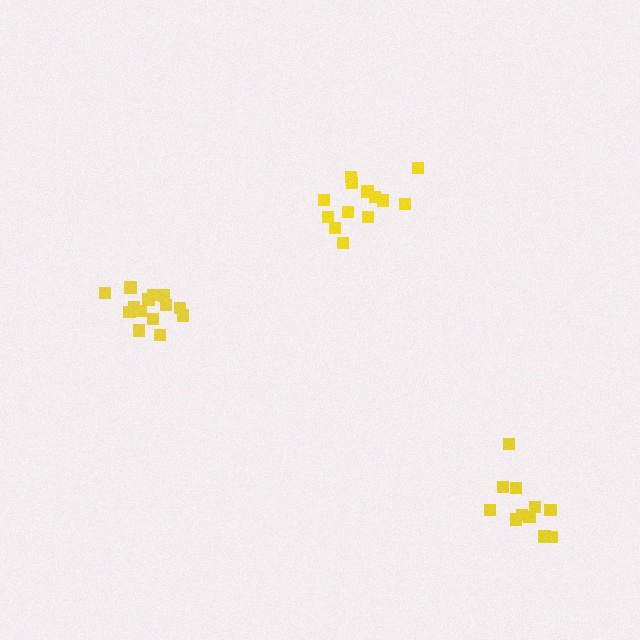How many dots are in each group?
Group 1: 13 dots, Group 2: 14 dots, Group 3: 11 dots (38 total).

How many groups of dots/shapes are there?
There are 3 groups.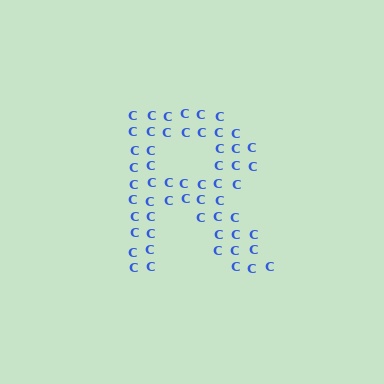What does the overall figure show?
The overall figure shows the letter R.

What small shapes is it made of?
It is made of small letter C's.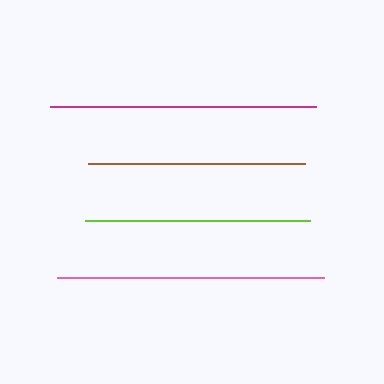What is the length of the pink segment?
The pink segment is approximately 267 pixels long.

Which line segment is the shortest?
The brown line is the shortest at approximately 217 pixels.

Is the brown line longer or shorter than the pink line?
The pink line is longer than the brown line.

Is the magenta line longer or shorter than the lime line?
The magenta line is longer than the lime line.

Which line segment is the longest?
The pink line is the longest at approximately 267 pixels.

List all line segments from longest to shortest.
From longest to shortest: pink, magenta, lime, brown.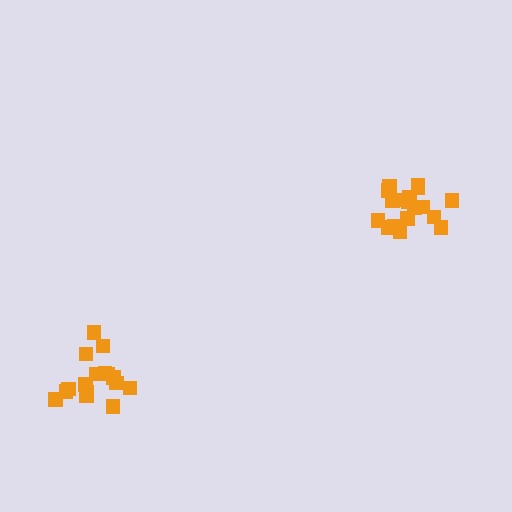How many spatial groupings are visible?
There are 2 spatial groupings.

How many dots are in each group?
Group 1: 19 dots, Group 2: 16 dots (35 total).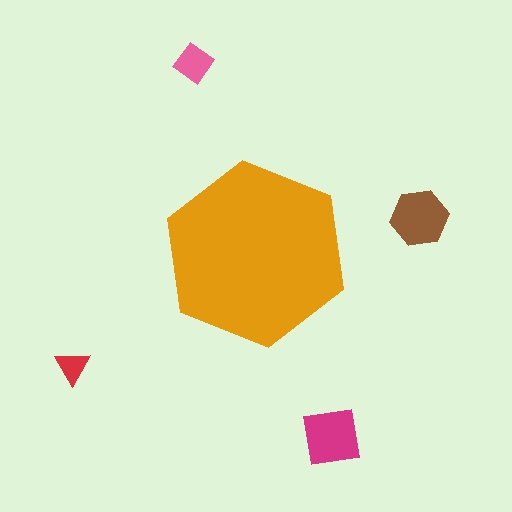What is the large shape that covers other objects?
An orange hexagon.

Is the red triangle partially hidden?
No, the red triangle is fully visible.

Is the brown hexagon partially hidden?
No, the brown hexagon is fully visible.